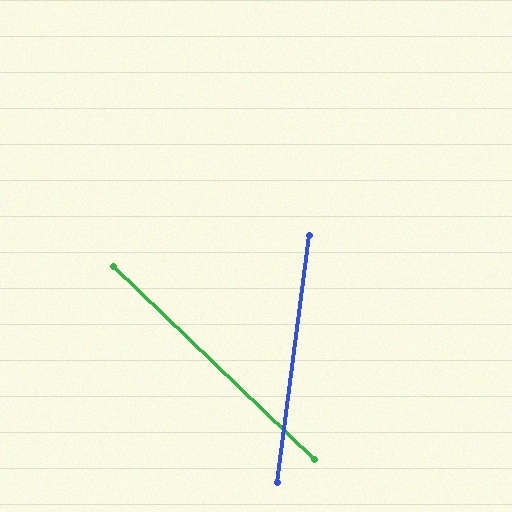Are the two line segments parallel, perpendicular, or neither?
Neither parallel nor perpendicular — they differ by about 53°.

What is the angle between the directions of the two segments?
Approximately 53 degrees.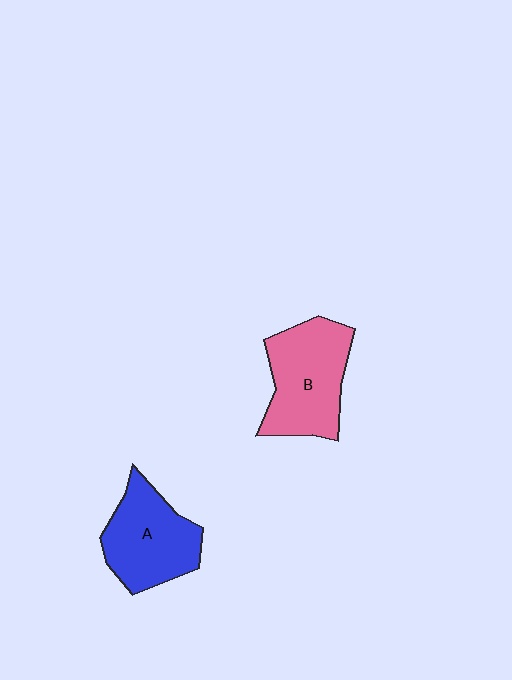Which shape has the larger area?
Shape B (pink).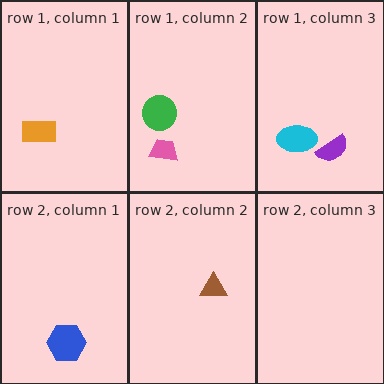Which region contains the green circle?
The row 1, column 2 region.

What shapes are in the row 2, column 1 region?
The blue hexagon.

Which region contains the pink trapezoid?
The row 1, column 2 region.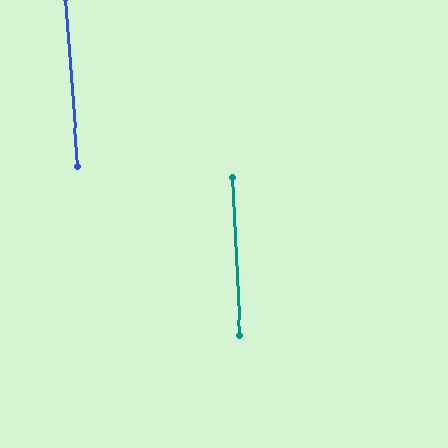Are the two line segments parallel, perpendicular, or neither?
Parallel — their directions differ by only 1.9°.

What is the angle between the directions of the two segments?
Approximately 2 degrees.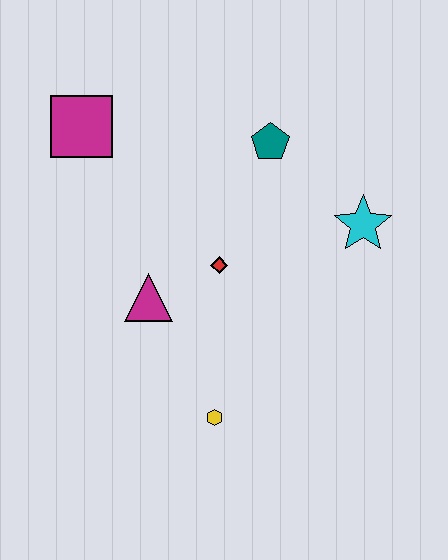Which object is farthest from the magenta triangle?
The cyan star is farthest from the magenta triangle.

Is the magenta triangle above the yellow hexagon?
Yes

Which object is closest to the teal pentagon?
The cyan star is closest to the teal pentagon.